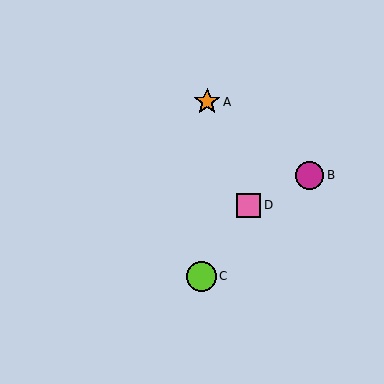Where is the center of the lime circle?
The center of the lime circle is at (202, 276).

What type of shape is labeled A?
Shape A is an orange star.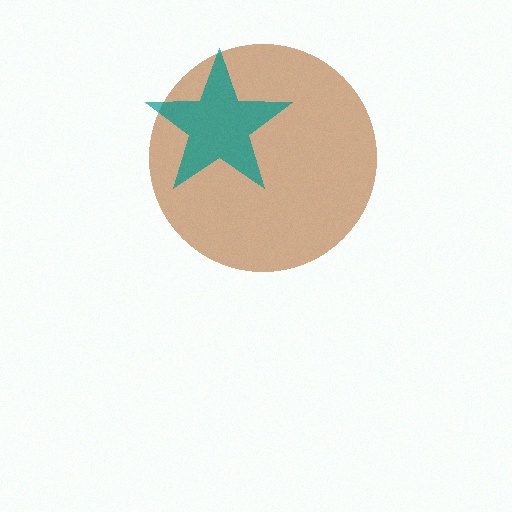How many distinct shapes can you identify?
There are 2 distinct shapes: a brown circle, a teal star.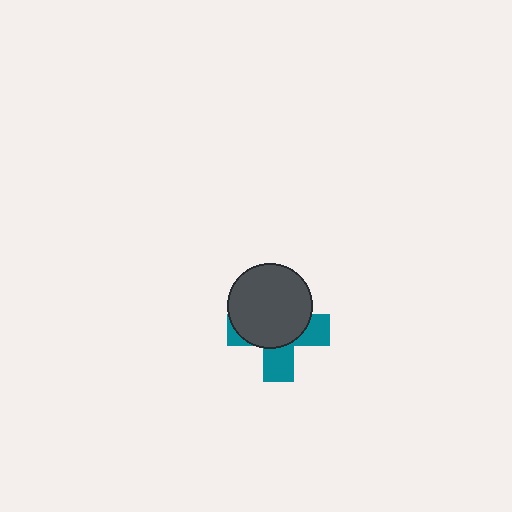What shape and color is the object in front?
The object in front is a dark gray circle.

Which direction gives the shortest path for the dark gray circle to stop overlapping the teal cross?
Moving toward the upper-left gives the shortest separation.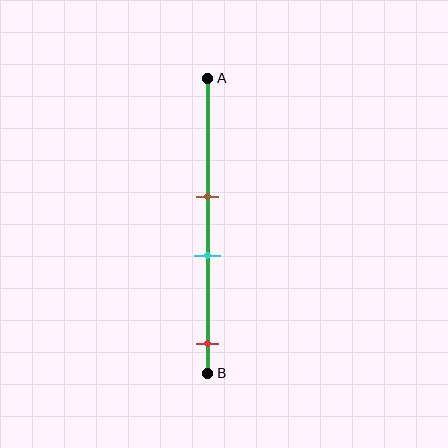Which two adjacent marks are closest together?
The brown and cyan marks are the closest adjacent pair.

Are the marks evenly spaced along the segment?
No, the marks are not evenly spaced.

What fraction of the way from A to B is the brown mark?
The brown mark is approximately 40% (0.4) of the way from A to B.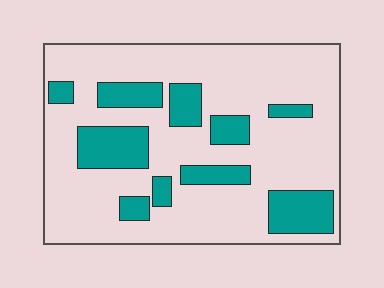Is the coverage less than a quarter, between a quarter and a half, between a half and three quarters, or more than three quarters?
Less than a quarter.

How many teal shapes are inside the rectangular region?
10.